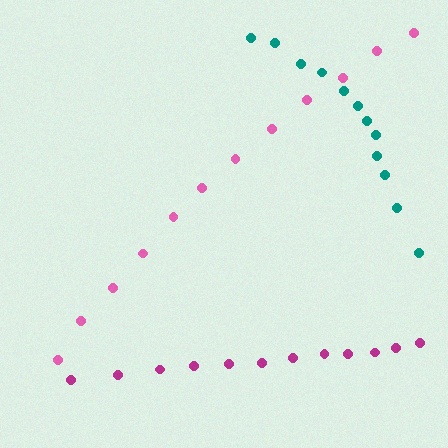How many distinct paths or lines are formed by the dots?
There are 3 distinct paths.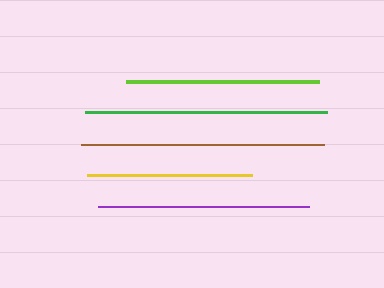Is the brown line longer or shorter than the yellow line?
The brown line is longer than the yellow line.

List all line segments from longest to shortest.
From longest to shortest: brown, green, purple, lime, yellow.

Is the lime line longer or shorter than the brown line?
The brown line is longer than the lime line.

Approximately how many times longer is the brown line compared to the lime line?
The brown line is approximately 1.3 times the length of the lime line.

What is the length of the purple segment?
The purple segment is approximately 211 pixels long.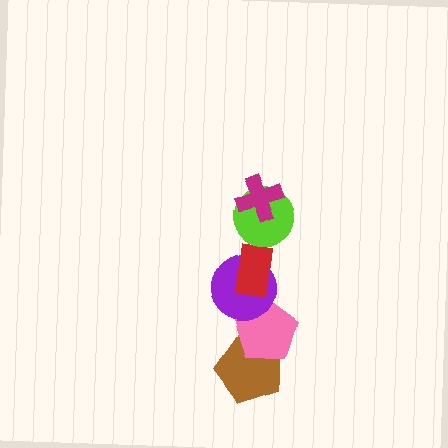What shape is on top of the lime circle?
The magenta cross is on top of the lime circle.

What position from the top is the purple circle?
The purple circle is 4th from the top.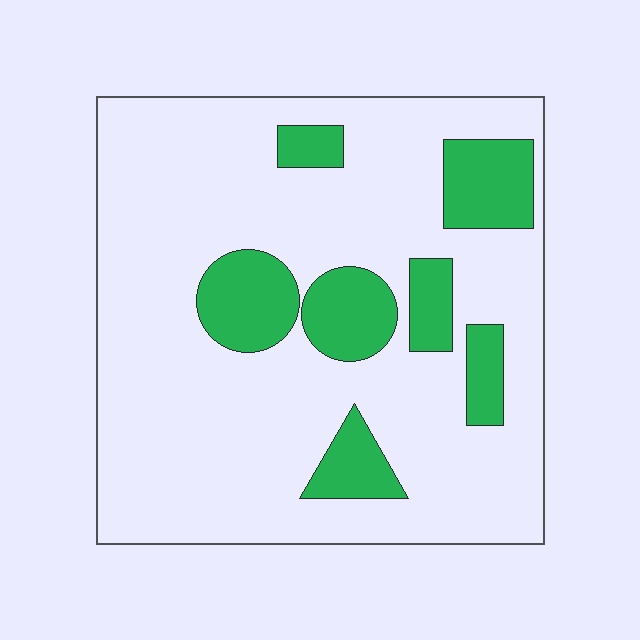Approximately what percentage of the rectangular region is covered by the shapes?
Approximately 20%.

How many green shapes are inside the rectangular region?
7.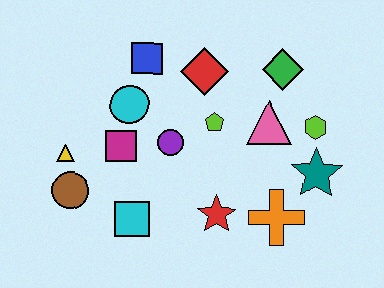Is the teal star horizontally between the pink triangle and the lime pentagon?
No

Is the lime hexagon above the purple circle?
Yes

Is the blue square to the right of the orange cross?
No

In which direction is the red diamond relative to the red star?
The red diamond is above the red star.